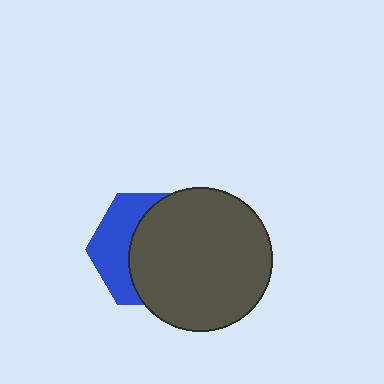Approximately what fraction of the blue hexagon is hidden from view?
Roughly 63% of the blue hexagon is hidden behind the dark gray circle.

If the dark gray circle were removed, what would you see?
You would see the complete blue hexagon.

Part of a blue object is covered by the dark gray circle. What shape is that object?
It is a hexagon.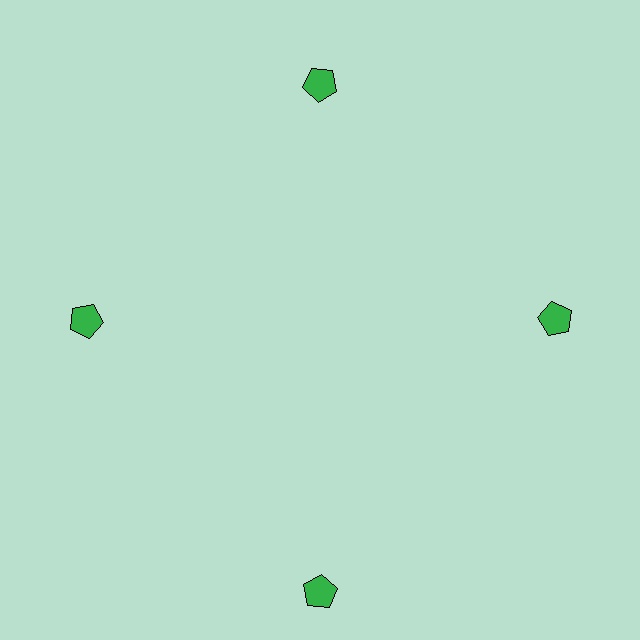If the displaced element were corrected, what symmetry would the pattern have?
It would have 4-fold rotational symmetry — the pattern would map onto itself every 90 degrees.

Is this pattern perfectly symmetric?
No. The 4 green pentagons are arranged in a ring, but one element near the 6 o'clock position is pushed outward from the center, breaking the 4-fold rotational symmetry.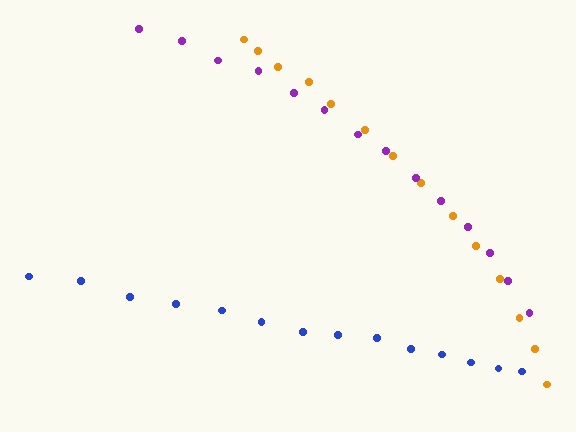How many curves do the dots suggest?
There are 3 distinct paths.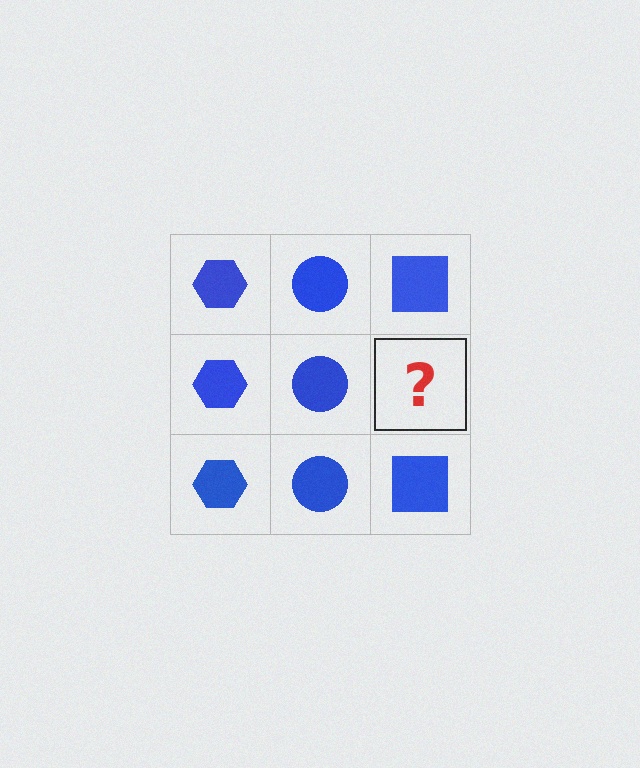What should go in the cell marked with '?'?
The missing cell should contain a blue square.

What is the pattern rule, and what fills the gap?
The rule is that each column has a consistent shape. The gap should be filled with a blue square.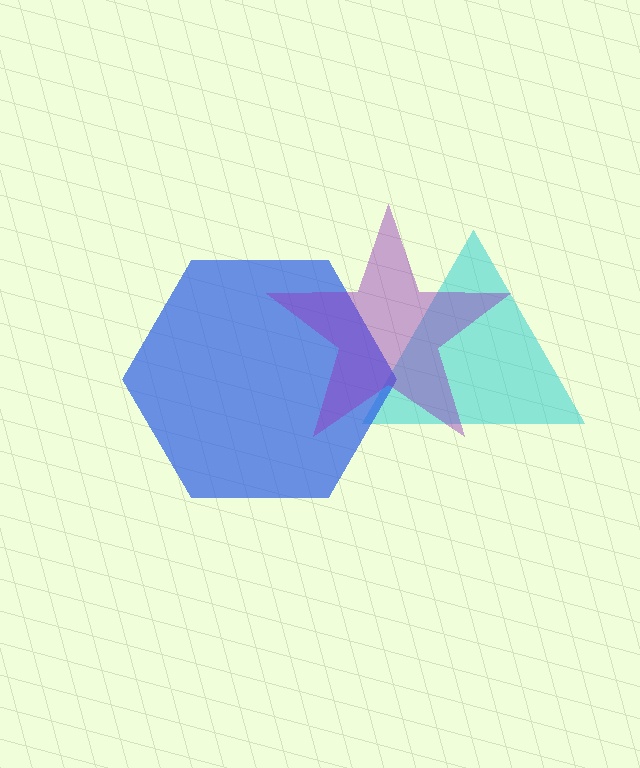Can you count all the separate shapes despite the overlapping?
Yes, there are 3 separate shapes.